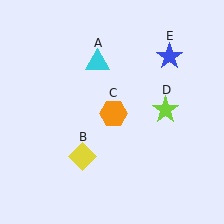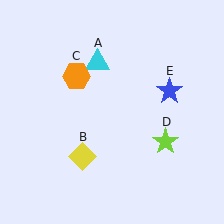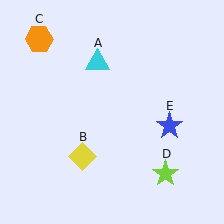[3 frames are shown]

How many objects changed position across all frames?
3 objects changed position: orange hexagon (object C), lime star (object D), blue star (object E).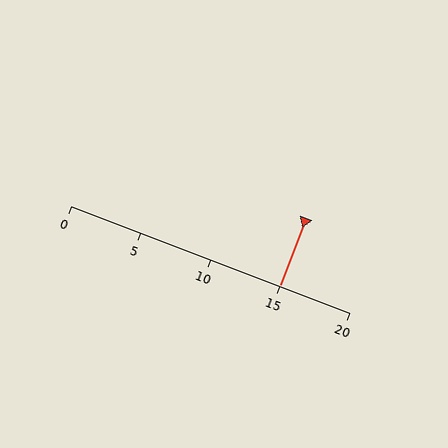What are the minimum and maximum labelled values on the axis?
The axis runs from 0 to 20.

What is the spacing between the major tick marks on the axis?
The major ticks are spaced 5 apart.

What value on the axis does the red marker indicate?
The marker indicates approximately 15.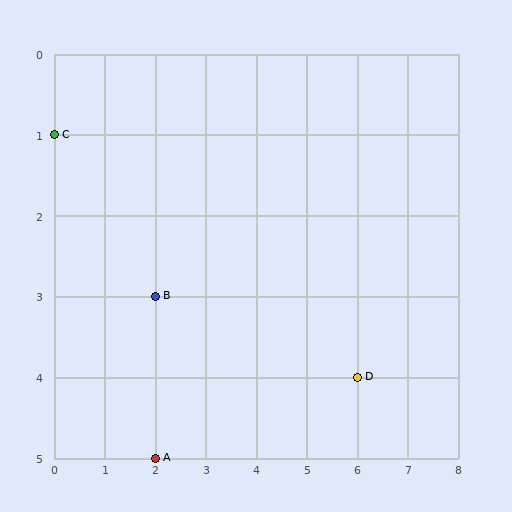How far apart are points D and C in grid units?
Points D and C are 6 columns and 3 rows apart (about 6.7 grid units diagonally).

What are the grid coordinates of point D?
Point D is at grid coordinates (6, 4).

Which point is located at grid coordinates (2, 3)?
Point B is at (2, 3).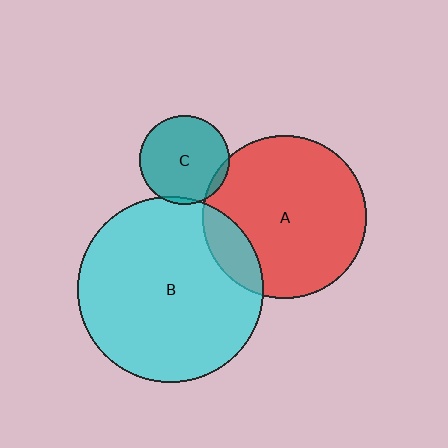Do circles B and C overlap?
Yes.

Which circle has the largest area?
Circle B (cyan).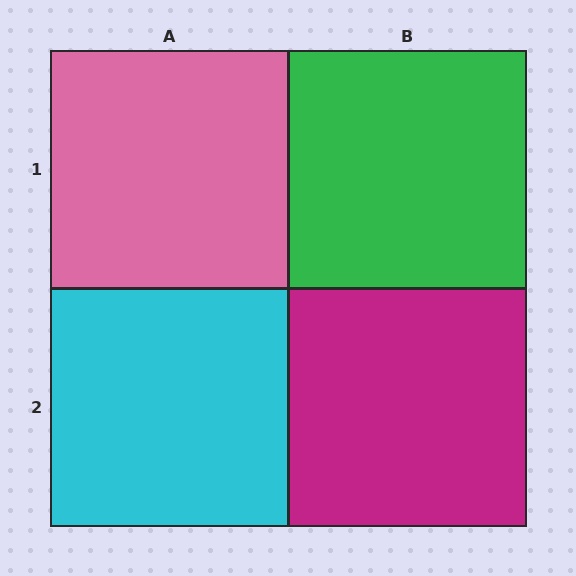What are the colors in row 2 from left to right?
Cyan, magenta.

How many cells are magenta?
1 cell is magenta.